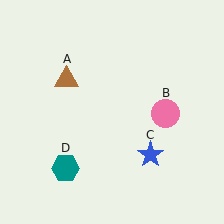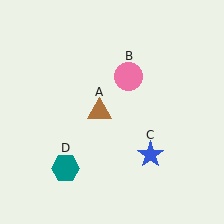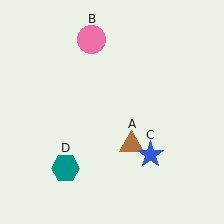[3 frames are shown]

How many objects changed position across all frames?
2 objects changed position: brown triangle (object A), pink circle (object B).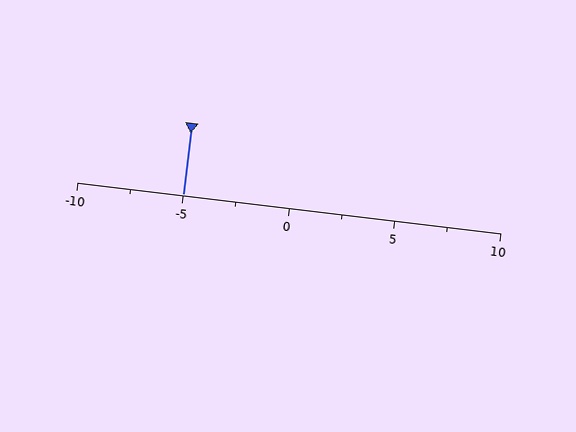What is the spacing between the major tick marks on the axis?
The major ticks are spaced 5 apart.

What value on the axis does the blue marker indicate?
The marker indicates approximately -5.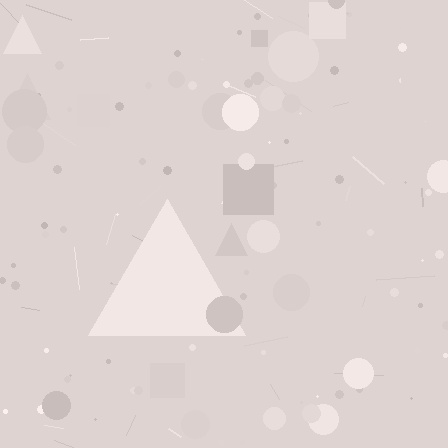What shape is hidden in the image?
A triangle is hidden in the image.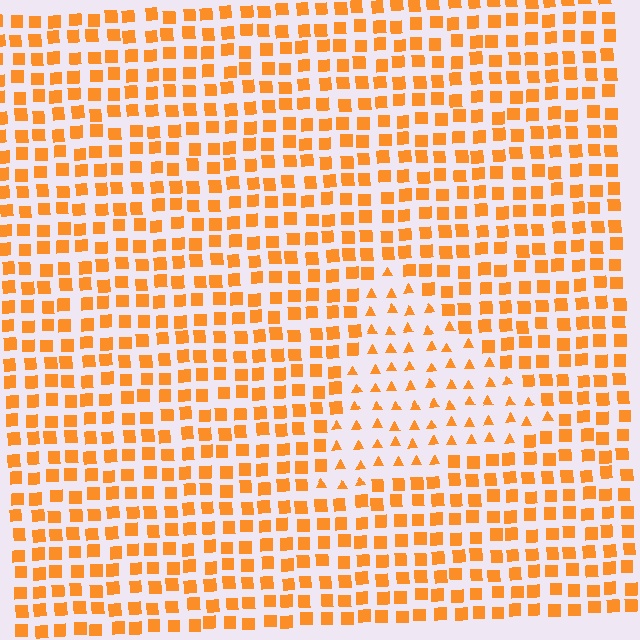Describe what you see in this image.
The image is filled with small orange elements arranged in a uniform grid. A triangle-shaped region contains triangles, while the surrounding area contains squares. The boundary is defined purely by the change in element shape.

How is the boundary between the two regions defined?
The boundary is defined by a change in element shape: triangles inside vs. squares outside. All elements share the same color and spacing.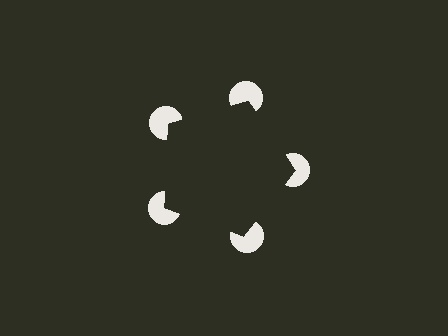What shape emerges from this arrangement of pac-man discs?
An illusory pentagon — its edges are inferred from the aligned wedge cuts in the pac-man discs, not physically drawn.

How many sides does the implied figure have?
5 sides.